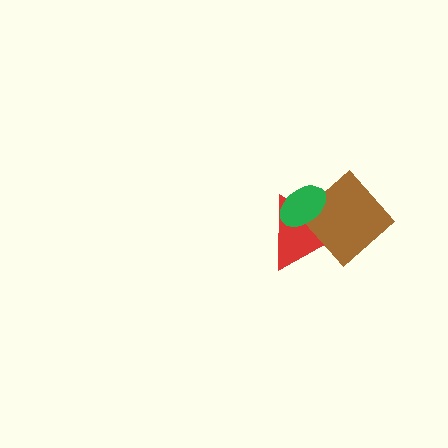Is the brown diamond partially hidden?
Yes, it is partially covered by another shape.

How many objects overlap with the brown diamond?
2 objects overlap with the brown diamond.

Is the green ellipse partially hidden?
No, no other shape covers it.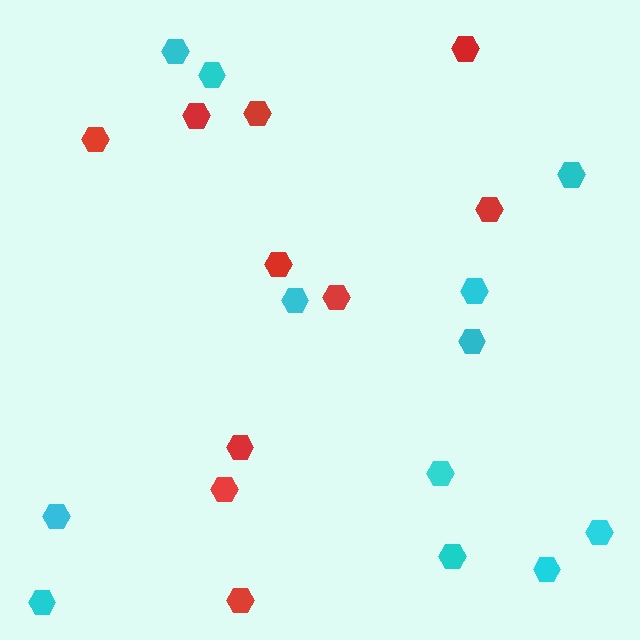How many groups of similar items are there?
There are 2 groups: one group of cyan hexagons (12) and one group of red hexagons (10).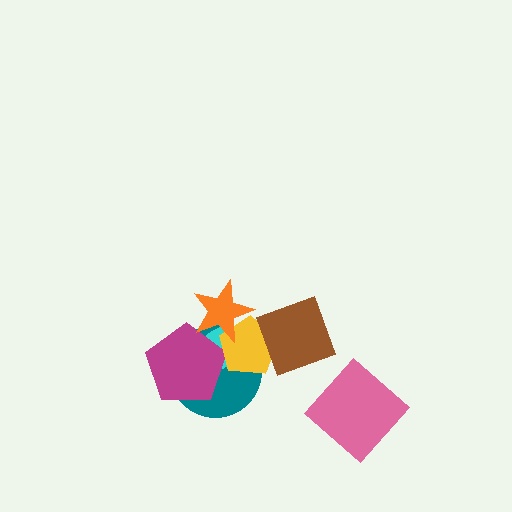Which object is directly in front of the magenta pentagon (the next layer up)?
The yellow pentagon is directly in front of the magenta pentagon.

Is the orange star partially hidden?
No, no other shape covers it.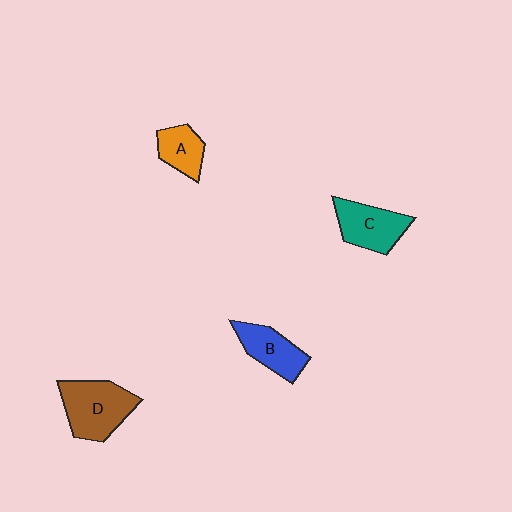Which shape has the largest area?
Shape D (brown).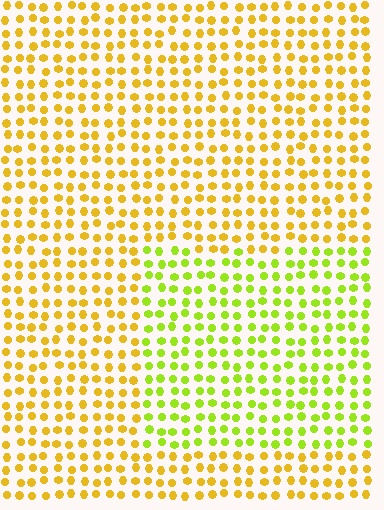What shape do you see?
I see a rectangle.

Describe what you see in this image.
The image is filled with small yellow elements in a uniform arrangement. A rectangle-shaped region is visible where the elements are tinted to a slightly different hue, forming a subtle color boundary.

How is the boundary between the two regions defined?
The boundary is defined purely by a slight shift in hue (about 37 degrees). Spacing, size, and orientation are identical on both sides.